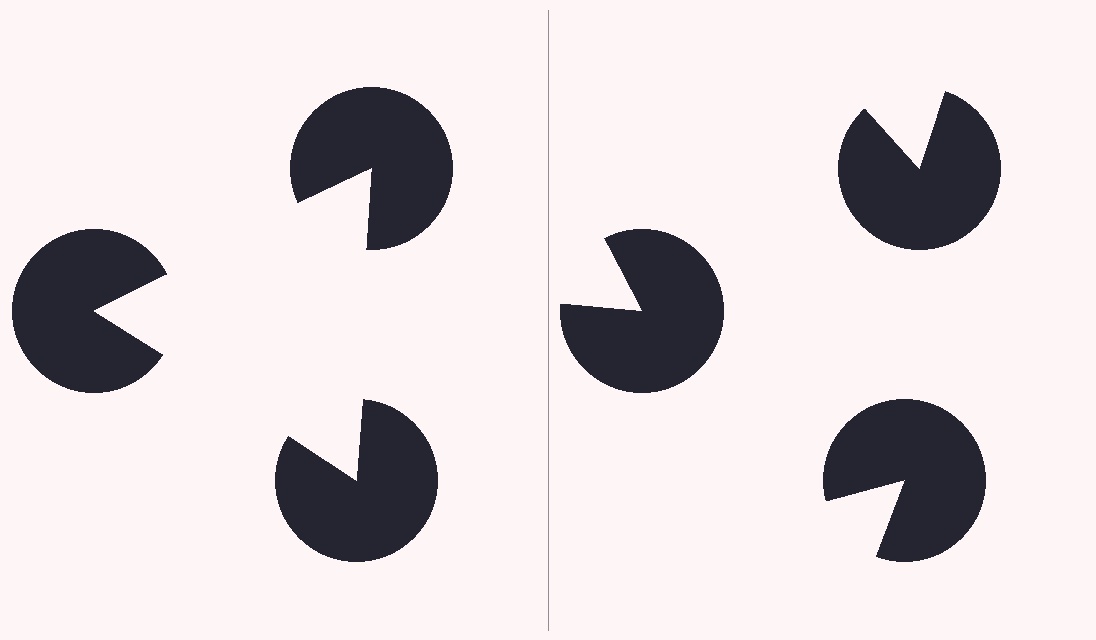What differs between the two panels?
The pac-man discs are positioned identically on both sides; only the wedge orientations differ. On the left they align to a triangle; on the right they are misaligned.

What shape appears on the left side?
An illusory triangle.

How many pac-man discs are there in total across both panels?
6 — 3 on each side.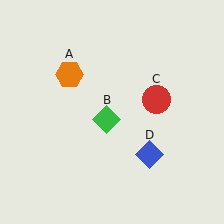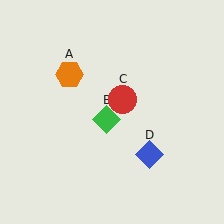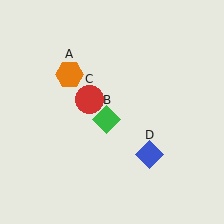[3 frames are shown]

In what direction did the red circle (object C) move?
The red circle (object C) moved left.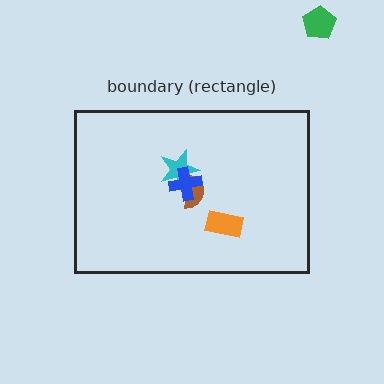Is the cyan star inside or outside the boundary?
Inside.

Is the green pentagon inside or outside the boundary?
Outside.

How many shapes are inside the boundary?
4 inside, 1 outside.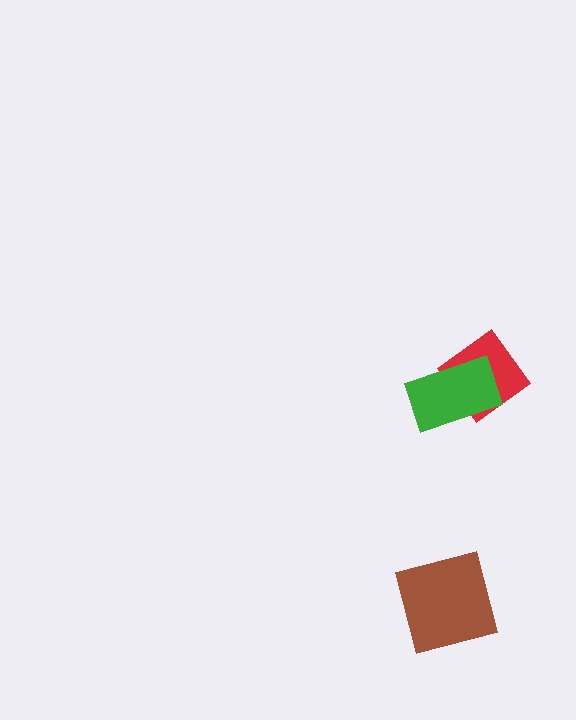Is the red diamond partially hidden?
Yes, it is partially covered by another shape.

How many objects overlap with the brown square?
0 objects overlap with the brown square.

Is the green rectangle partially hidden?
No, no other shape covers it.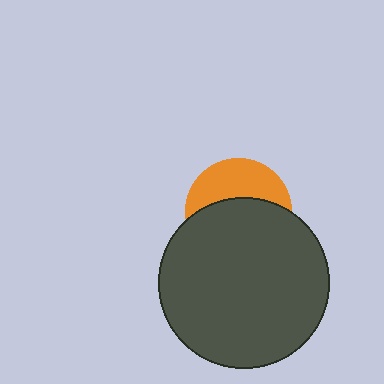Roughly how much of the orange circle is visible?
A small part of it is visible (roughly 40%).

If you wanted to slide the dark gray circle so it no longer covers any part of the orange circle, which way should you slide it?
Slide it down — that is the most direct way to separate the two shapes.